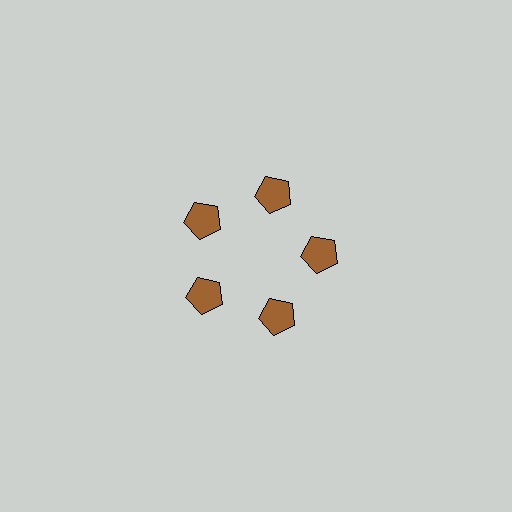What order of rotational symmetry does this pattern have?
This pattern has 5-fold rotational symmetry.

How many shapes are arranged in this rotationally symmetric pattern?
There are 5 shapes, arranged in 5 groups of 1.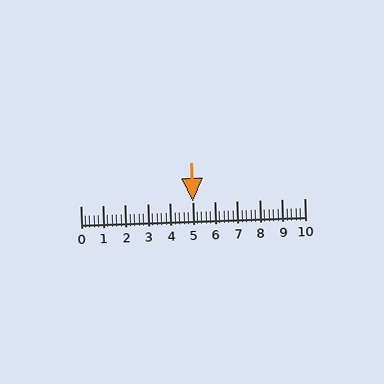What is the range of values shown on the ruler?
The ruler shows values from 0 to 10.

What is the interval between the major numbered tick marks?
The major tick marks are spaced 1 units apart.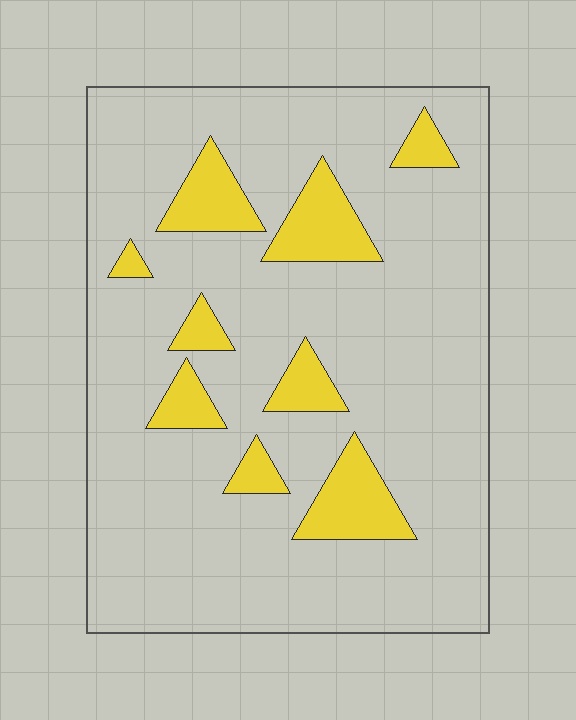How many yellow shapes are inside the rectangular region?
9.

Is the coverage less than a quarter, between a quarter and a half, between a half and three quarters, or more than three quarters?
Less than a quarter.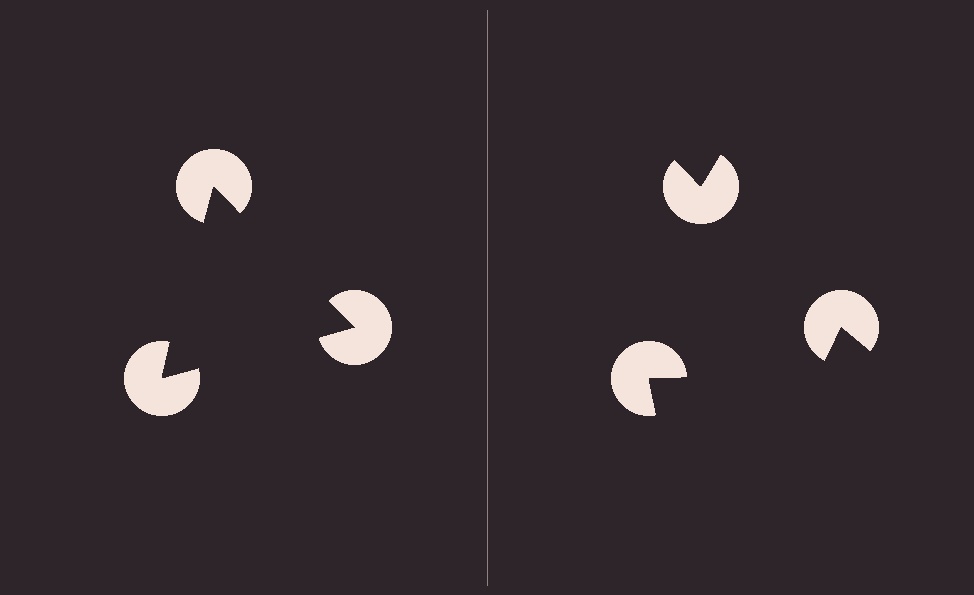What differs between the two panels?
The pac-man discs are positioned identically on both sides; only the wedge orientations differ. On the left they align to a triangle; on the right they are misaligned.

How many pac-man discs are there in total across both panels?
6 — 3 on each side.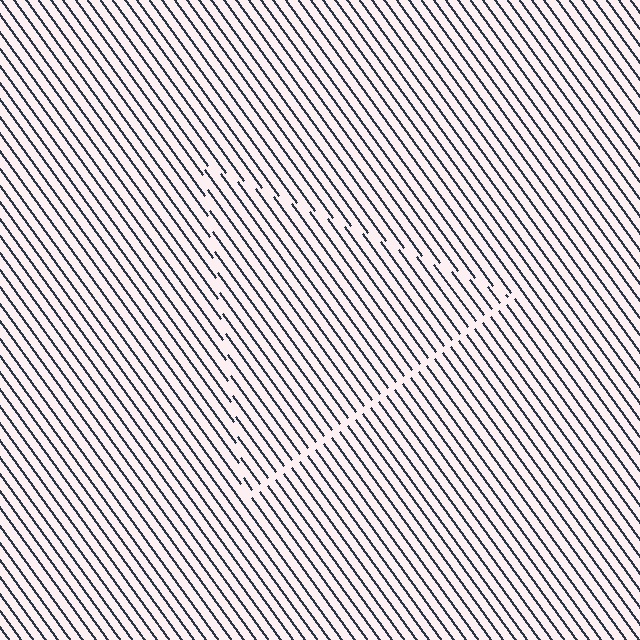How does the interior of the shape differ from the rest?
The interior of the shape contains the same grating, shifted by half a period — the contour is defined by the phase discontinuity where line-ends from the inner and outer gratings abut.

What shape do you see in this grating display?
An illusory triangle. The interior of the shape contains the same grating, shifted by half a period — the contour is defined by the phase discontinuity where line-ends from the inner and outer gratings abut.